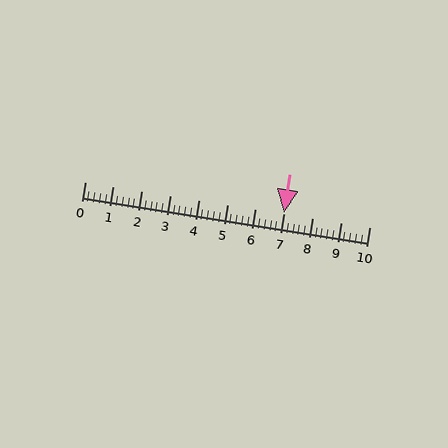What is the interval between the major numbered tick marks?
The major tick marks are spaced 1 units apart.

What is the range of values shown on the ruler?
The ruler shows values from 0 to 10.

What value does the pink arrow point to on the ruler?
The pink arrow points to approximately 7.0.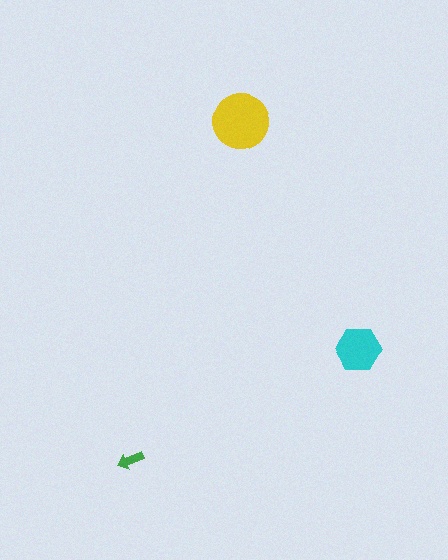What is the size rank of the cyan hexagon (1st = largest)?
2nd.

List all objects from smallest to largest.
The green arrow, the cyan hexagon, the yellow circle.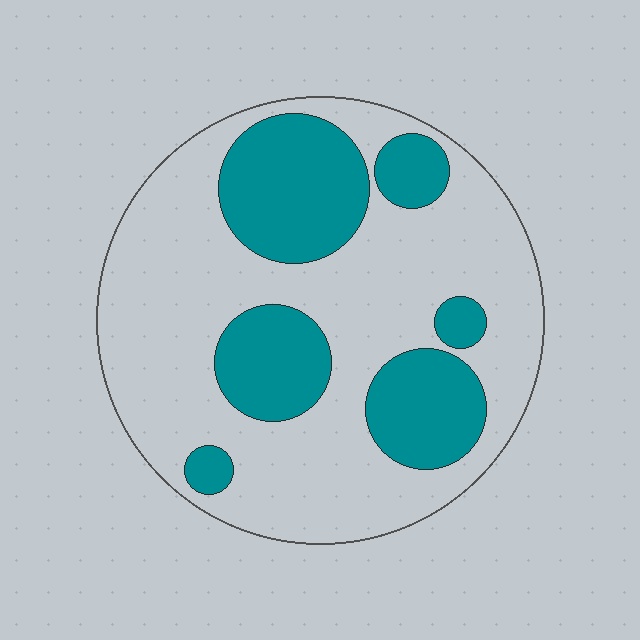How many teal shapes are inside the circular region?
6.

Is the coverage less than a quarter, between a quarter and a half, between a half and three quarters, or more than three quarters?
Between a quarter and a half.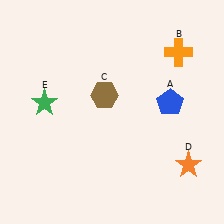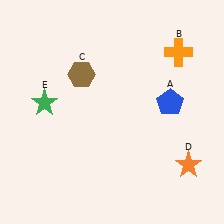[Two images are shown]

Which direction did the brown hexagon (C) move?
The brown hexagon (C) moved left.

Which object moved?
The brown hexagon (C) moved left.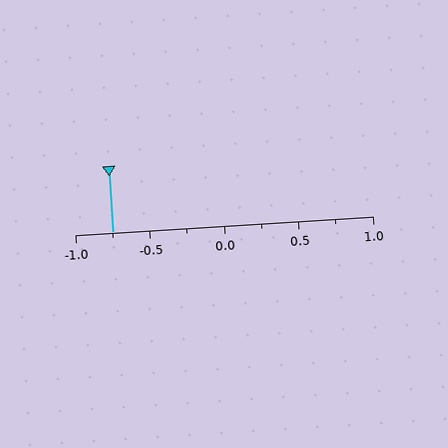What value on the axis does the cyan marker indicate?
The marker indicates approximately -0.75.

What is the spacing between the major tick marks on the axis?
The major ticks are spaced 0.5 apart.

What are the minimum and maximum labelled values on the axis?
The axis runs from -1.0 to 1.0.